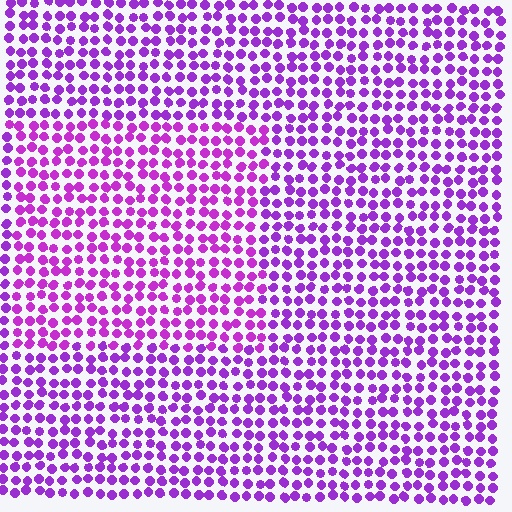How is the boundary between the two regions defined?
The boundary is defined purely by a slight shift in hue (about 16 degrees). Spacing, size, and orientation are identical on both sides.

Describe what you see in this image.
The image is filled with small purple elements in a uniform arrangement. A rectangle-shaped region is visible where the elements are tinted to a slightly different hue, forming a subtle color boundary.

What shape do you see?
I see a rectangle.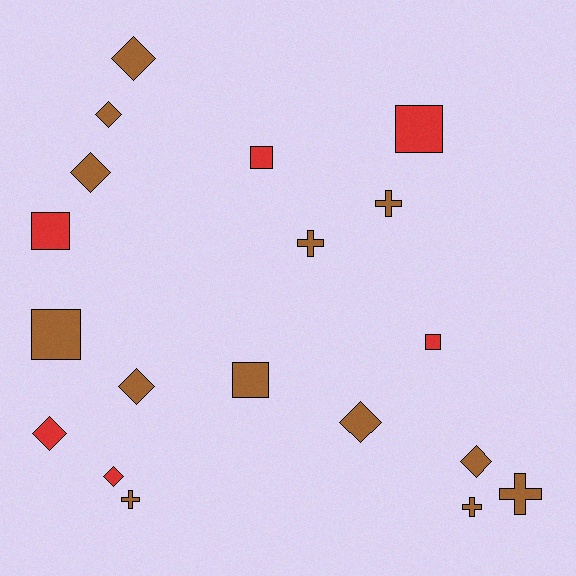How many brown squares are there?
There are 2 brown squares.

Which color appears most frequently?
Brown, with 13 objects.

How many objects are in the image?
There are 19 objects.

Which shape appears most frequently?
Diamond, with 8 objects.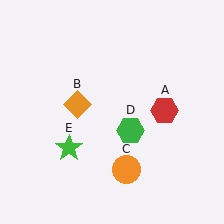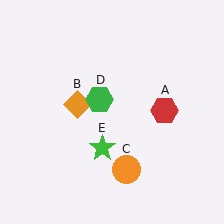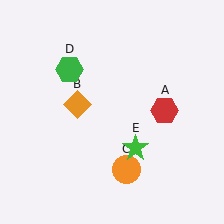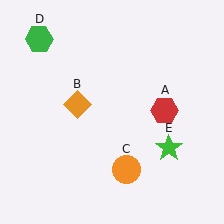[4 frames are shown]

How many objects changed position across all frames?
2 objects changed position: green hexagon (object D), green star (object E).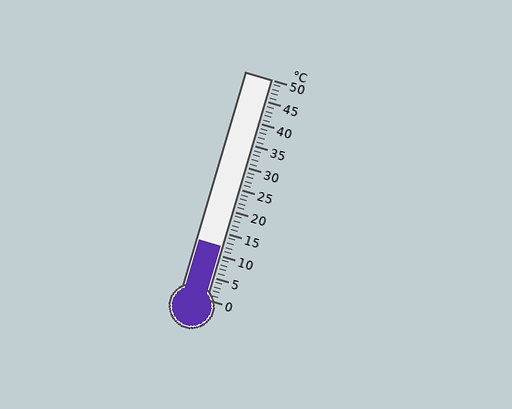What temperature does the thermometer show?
The thermometer shows approximately 12°C.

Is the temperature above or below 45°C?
The temperature is below 45°C.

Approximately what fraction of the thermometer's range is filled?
The thermometer is filled to approximately 25% of its range.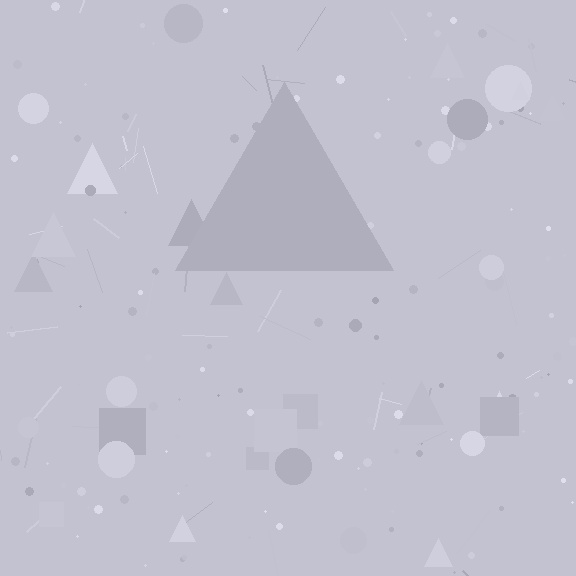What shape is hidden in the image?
A triangle is hidden in the image.